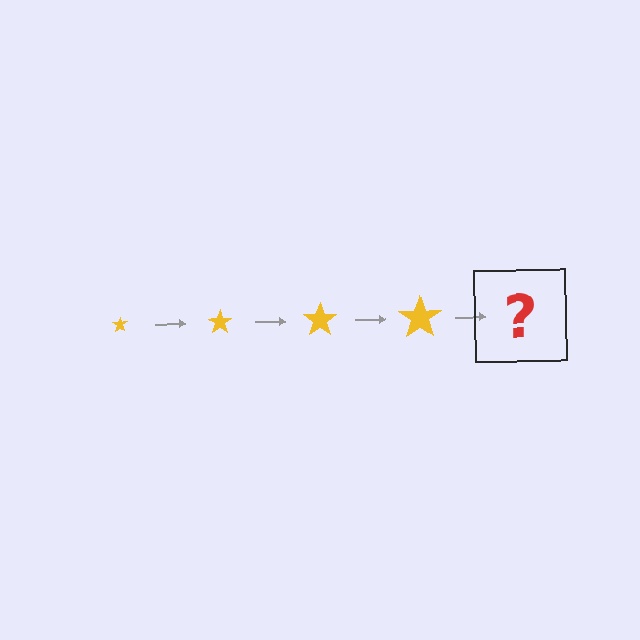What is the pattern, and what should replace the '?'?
The pattern is that the star gets progressively larger each step. The '?' should be a yellow star, larger than the previous one.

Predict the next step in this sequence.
The next step is a yellow star, larger than the previous one.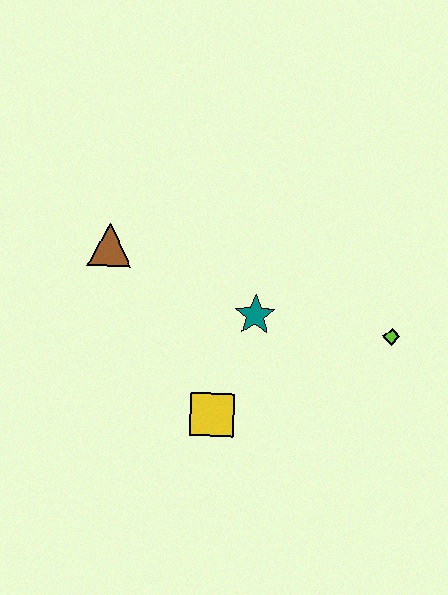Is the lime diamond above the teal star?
No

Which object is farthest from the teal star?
The brown triangle is farthest from the teal star.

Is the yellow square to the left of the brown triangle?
No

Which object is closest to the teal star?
The yellow square is closest to the teal star.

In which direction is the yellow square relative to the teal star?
The yellow square is below the teal star.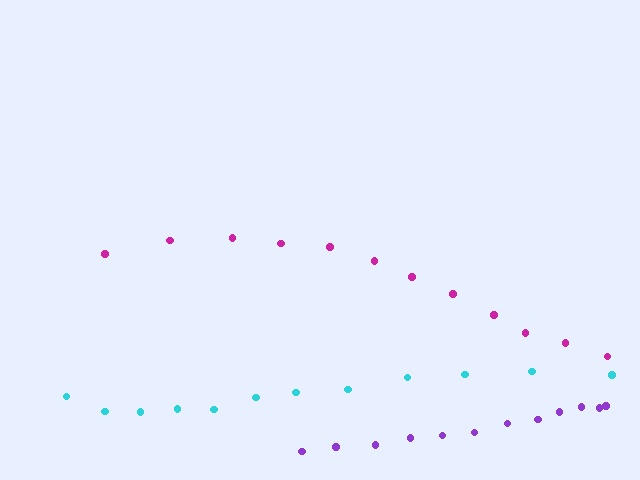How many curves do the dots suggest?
There are 3 distinct paths.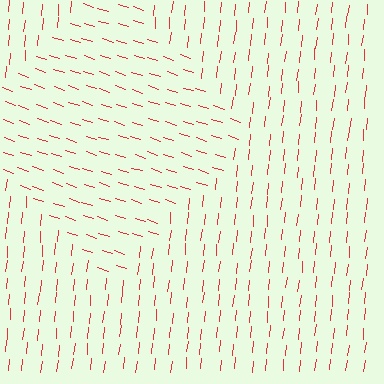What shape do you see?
I see a diamond.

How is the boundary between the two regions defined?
The boundary is defined purely by a change in line orientation (approximately 78 degrees difference). All lines are the same color and thickness.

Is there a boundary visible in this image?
Yes, there is a texture boundary formed by a change in line orientation.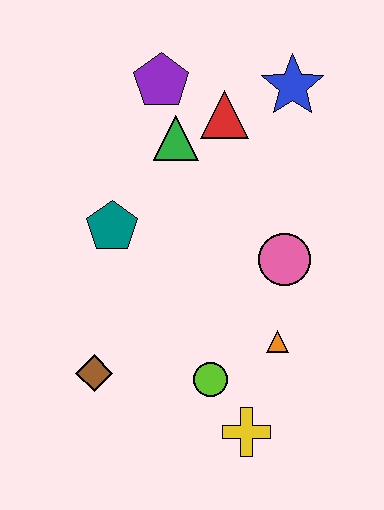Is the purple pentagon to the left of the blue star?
Yes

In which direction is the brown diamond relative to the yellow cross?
The brown diamond is to the left of the yellow cross.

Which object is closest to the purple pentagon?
The green triangle is closest to the purple pentagon.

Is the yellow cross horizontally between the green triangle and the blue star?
Yes